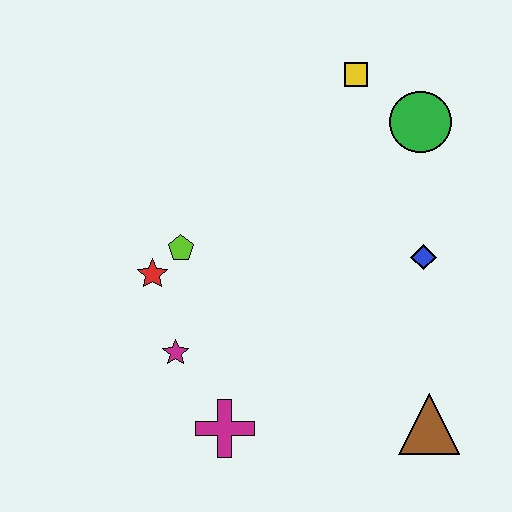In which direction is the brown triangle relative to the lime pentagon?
The brown triangle is to the right of the lime pentagon.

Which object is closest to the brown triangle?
The blue diamond is closest to the brown triangle.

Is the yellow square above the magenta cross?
Yes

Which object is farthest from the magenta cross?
The yellow square is farthest from the magenta cross.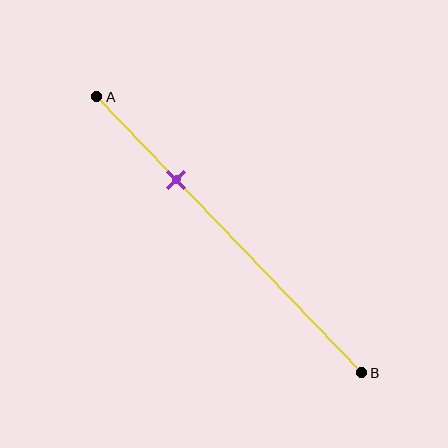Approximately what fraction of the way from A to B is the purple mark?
The purple mark is approximately 30% of the way from A to B.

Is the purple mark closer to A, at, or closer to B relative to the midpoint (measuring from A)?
The purple mark is closer to point A than the midpoint of segment AB.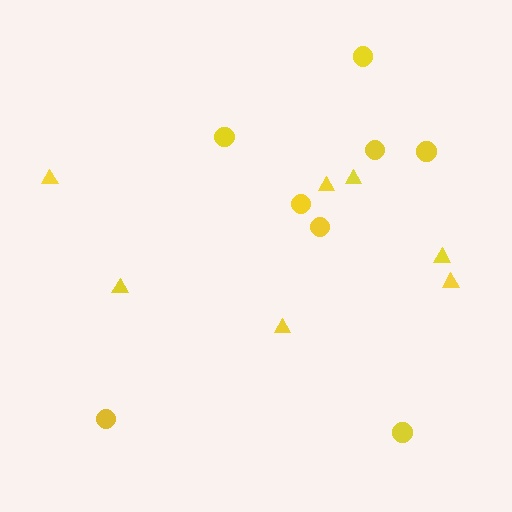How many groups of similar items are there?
There are 2 groups: one group of circles (8) and one group of triangles (7).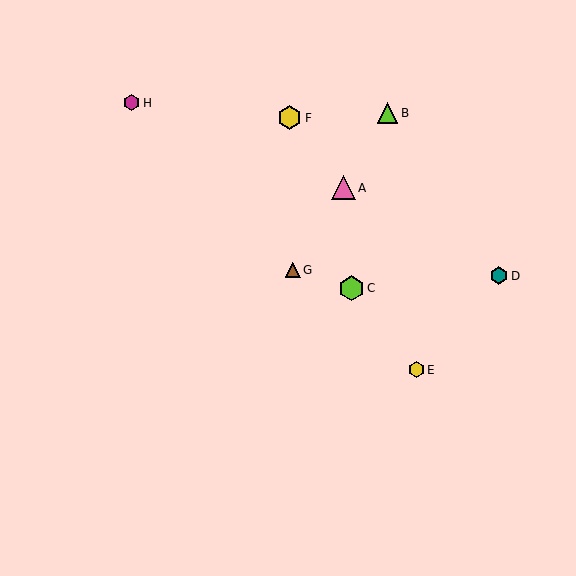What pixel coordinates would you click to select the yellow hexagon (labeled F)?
Click at (290, 118) to select the yellow hexagon F.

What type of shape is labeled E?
Shape E is a yellow hexagon.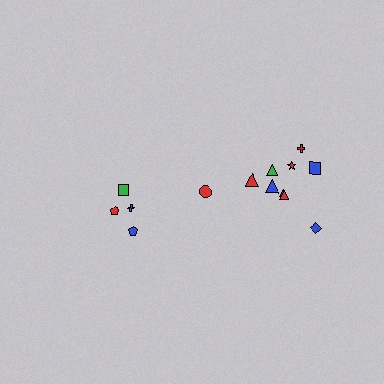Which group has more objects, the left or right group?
The right group.